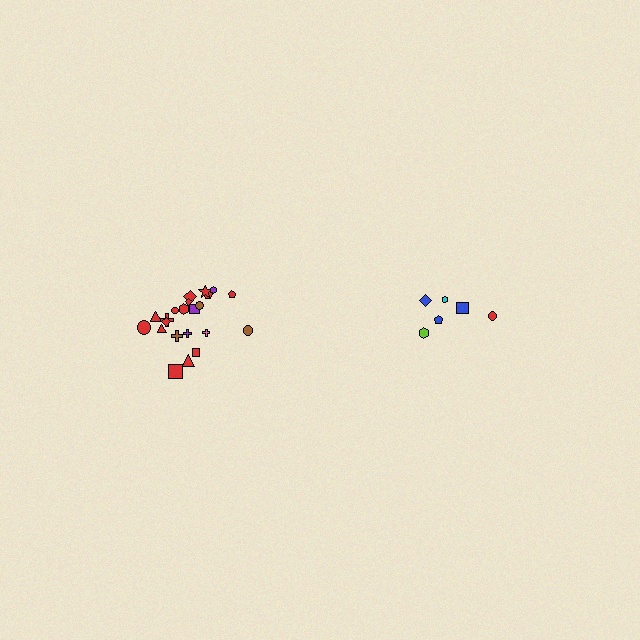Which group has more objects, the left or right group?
The left group.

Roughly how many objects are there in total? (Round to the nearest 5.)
Roughly 30 objects in total.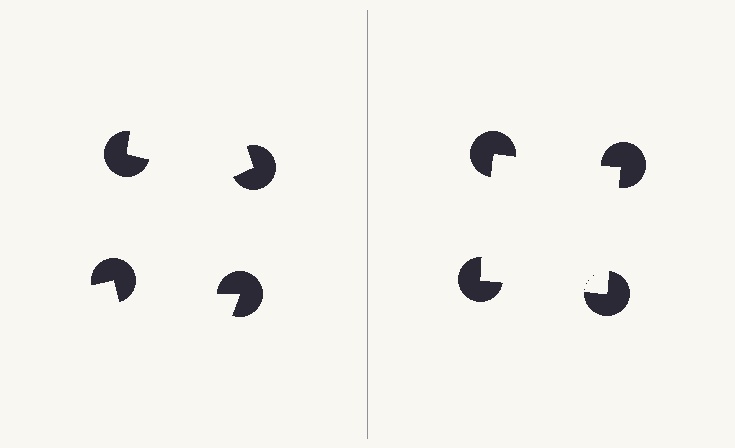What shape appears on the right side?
An illusory square.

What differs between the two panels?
The pac-man discs are positioned identically on both sides; only the wedge orientations differ. On the right they align to a square; on the left they are misaligned.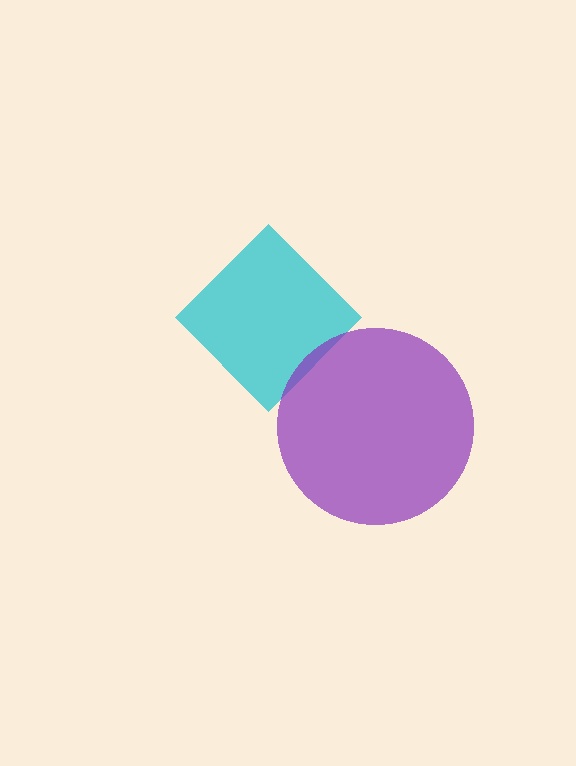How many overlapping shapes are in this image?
There are 2 overlapping shapes in the image.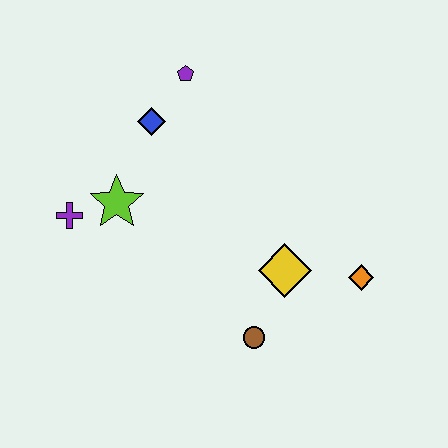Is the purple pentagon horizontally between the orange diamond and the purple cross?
Yes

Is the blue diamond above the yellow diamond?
Yes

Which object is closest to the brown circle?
The yellow diamond is closest to the brown circle.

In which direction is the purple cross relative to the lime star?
The purple cross is to the left of the lime star.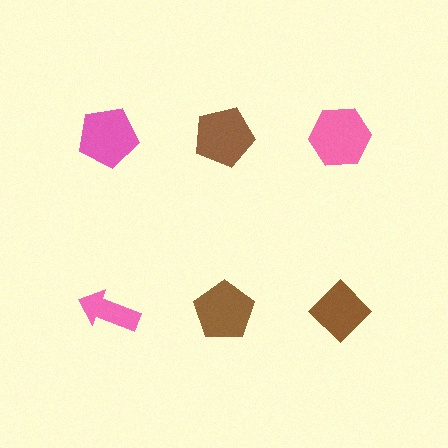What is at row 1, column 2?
A brown pentagon.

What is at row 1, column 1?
A pink pentagon.